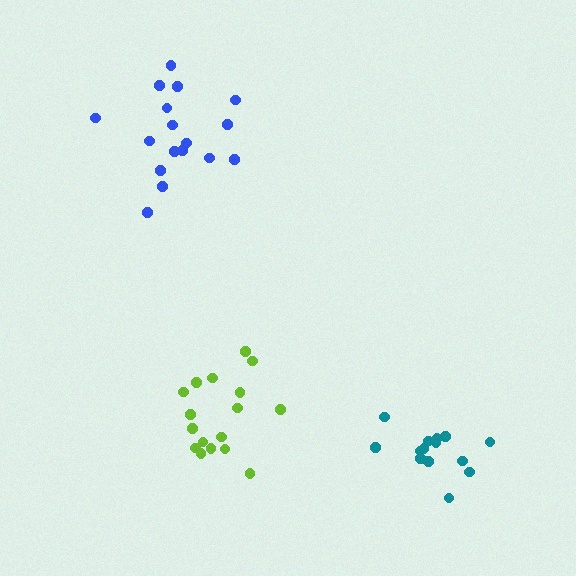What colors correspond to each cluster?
The clusters are colored: blue, teal, lime.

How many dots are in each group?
Group 1: 17 dots, Group 2: 14 dots, Group 3: 17 dots (48 total).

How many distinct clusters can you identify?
There are 3 distinct clusters.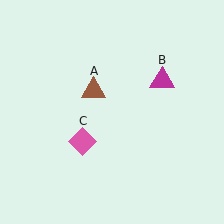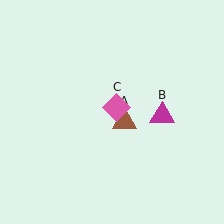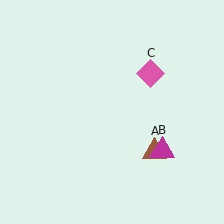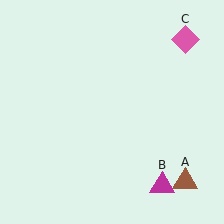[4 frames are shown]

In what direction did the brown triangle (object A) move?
The brown triangle (object A) moved down and to the right.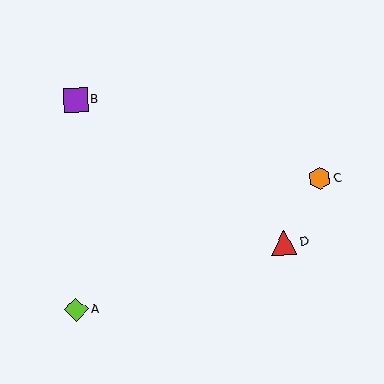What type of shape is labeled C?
Shape C is an orange hexagon.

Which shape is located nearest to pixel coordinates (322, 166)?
The orange hexagon (labeled C) at (320, 179) is nearest to that location.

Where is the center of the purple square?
The center of the purple square is at (76, 100).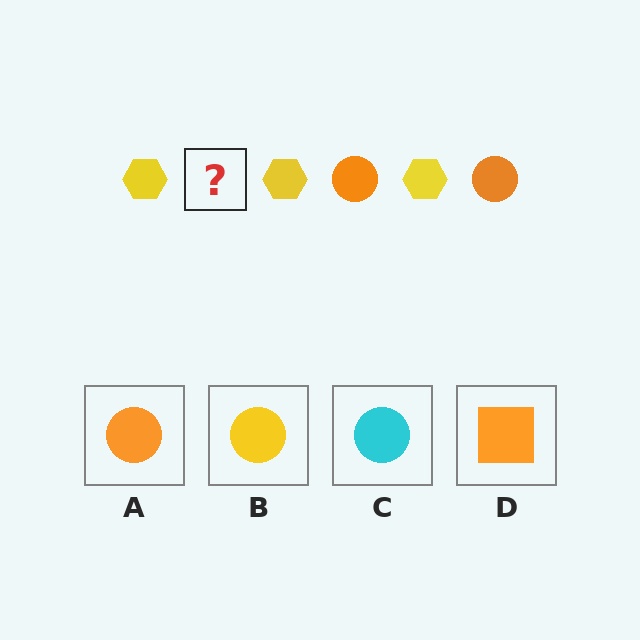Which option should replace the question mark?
Option A.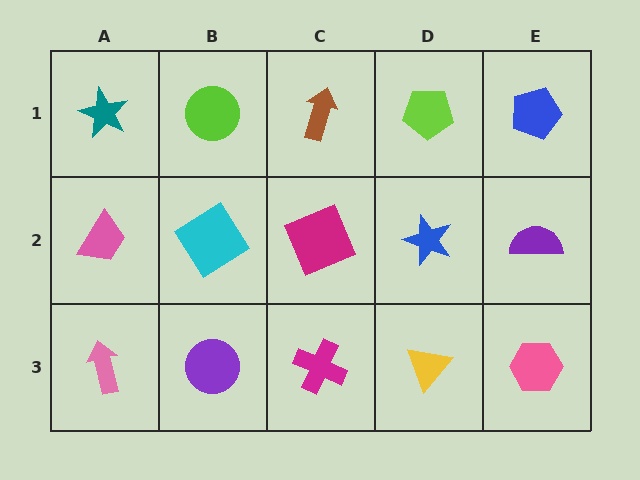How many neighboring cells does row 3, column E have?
2.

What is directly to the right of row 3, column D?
A pink hexagon.